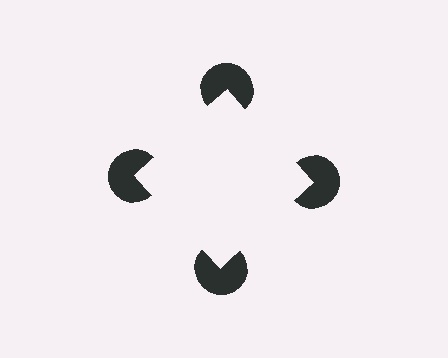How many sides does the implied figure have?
4 sides.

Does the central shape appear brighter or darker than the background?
It typically appears slightly brighter than the background, even though no actual brightness change is drawn.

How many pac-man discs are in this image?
There are 4 — one at each vertex of the illusory square.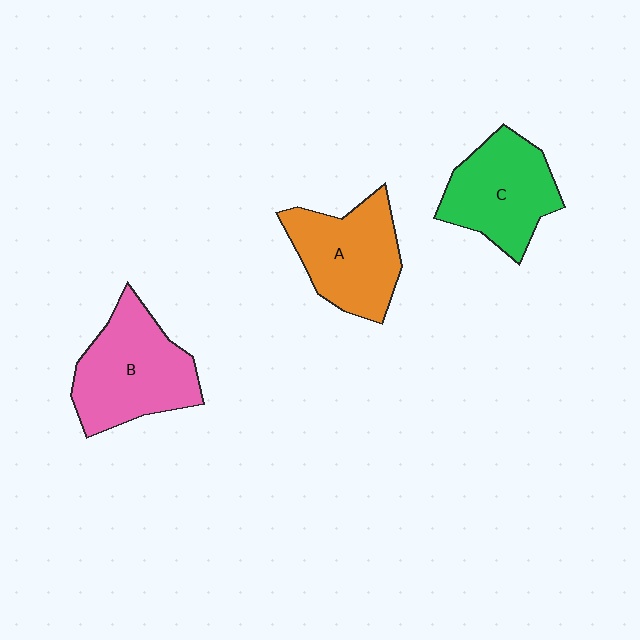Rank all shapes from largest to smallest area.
From largest to smallest: B (pink), A (orange), C (green).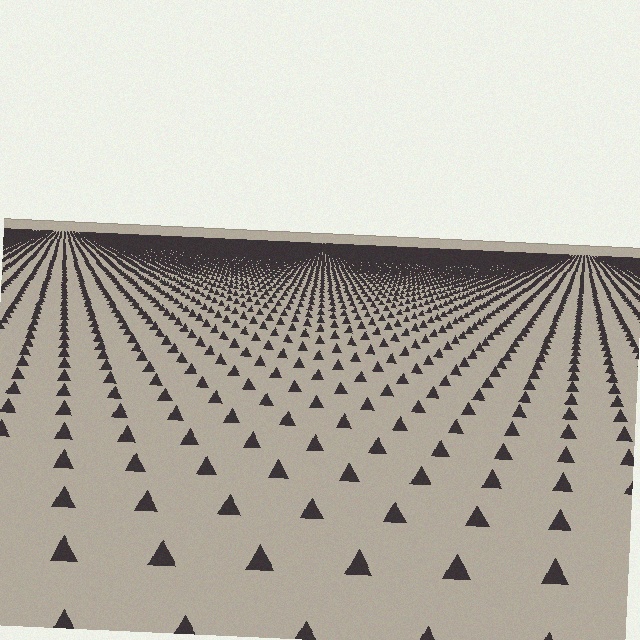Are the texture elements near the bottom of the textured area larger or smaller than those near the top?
Larger. Near the bottom, elements are closer to the viewer and appear at a bigger on-screen size.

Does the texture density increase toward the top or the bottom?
Density increases toward the top.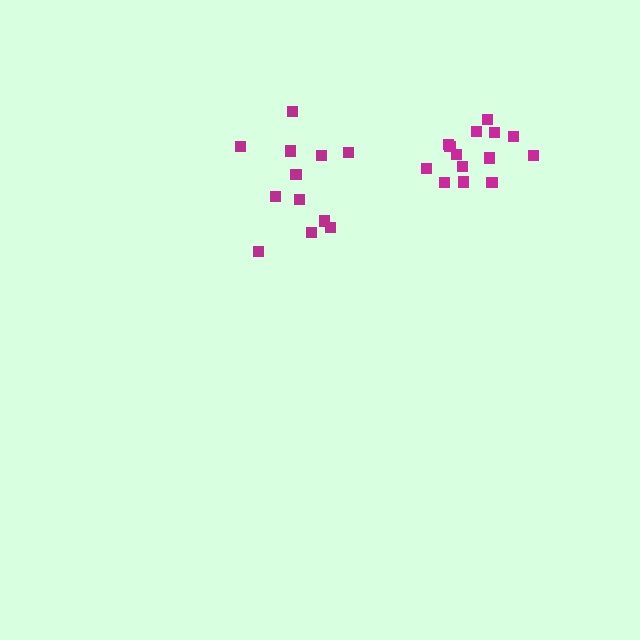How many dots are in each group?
Group 1: 14 dots, Group 2: 12 dots (26 total).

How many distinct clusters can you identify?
There are 2 distinct clusters.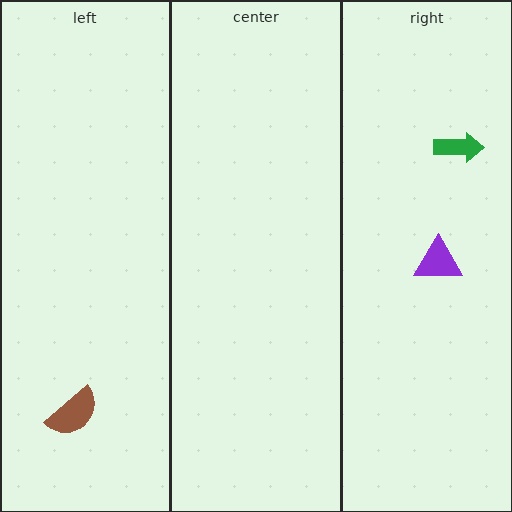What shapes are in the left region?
The brown semicircle.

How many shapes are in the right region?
2.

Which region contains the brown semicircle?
The left region.